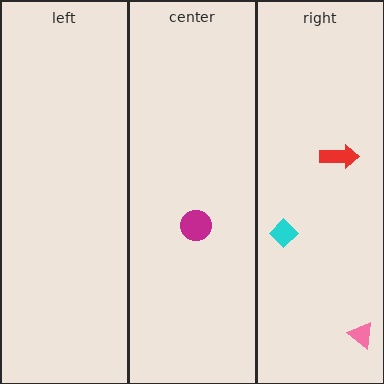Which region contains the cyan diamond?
The right region.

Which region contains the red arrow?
The right region.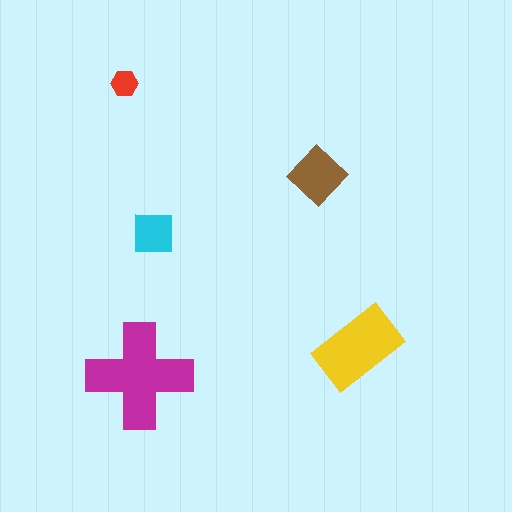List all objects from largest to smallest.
The magenta cross, the yellow rectangle, the brown diamond, the cyan square, the red hexagon.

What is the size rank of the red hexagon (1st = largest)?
5th.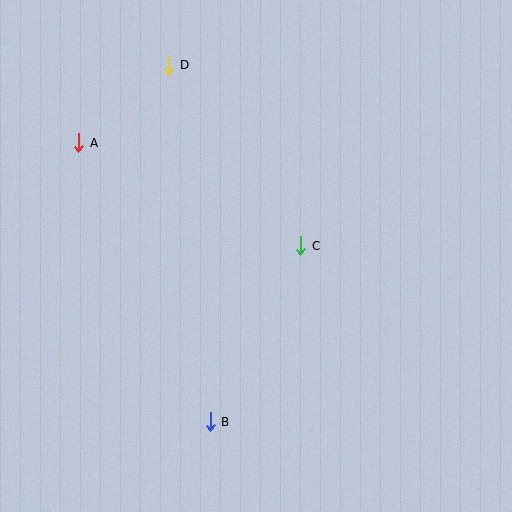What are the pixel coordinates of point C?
Point C is at (301, 246).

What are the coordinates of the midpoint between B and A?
The midpoint between B and A is at (144, 282).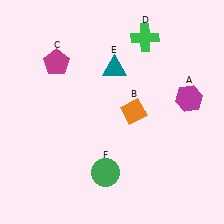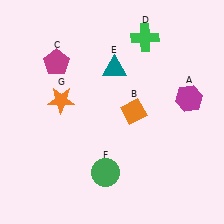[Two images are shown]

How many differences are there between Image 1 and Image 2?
There is 1 difference between the two images.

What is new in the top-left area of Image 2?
An orange star (G) was added in the top-left area of Image 2.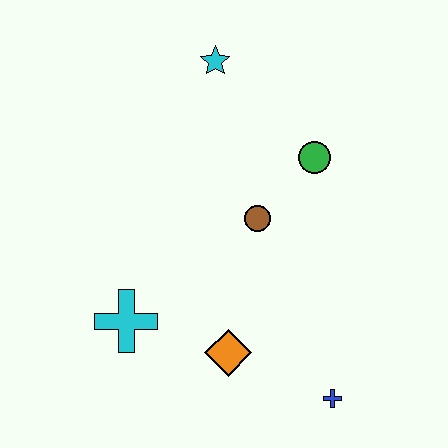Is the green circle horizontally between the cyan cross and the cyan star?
No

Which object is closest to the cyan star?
The green circle is closest to the cyan star.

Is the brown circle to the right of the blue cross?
No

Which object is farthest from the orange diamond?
The cyan star is farthest from the orange diamond.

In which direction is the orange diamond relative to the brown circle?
The orange diamond is below the brown circle.